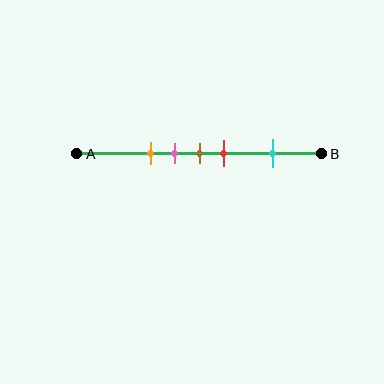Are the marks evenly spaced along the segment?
No, the marks are not evenly spaced.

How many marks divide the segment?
There are 5 marks dividing the segment.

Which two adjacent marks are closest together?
The pink and brown marks are the closest adjacent pair.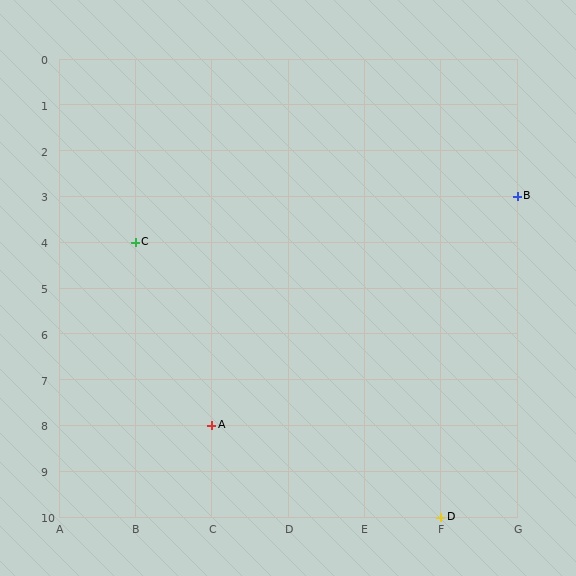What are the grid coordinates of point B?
Point B is at grid coordinates (G, 3).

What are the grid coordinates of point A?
Point A is at grid coordinates (C, 8).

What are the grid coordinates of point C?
Point C is at grid coordinates (B, 4).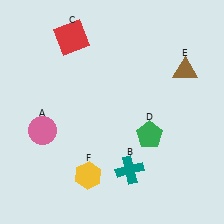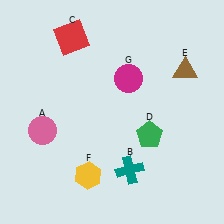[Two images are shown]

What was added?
A magenta circle (G) was added in Image 2.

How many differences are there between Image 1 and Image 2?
There is 1 difference between the two images.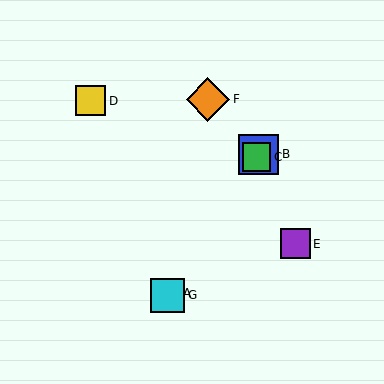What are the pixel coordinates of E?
Object E is at (295, 244).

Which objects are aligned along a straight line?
Objects A, B, C, G are aligned along a straight line.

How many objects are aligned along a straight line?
4 objects (A, B, C, G) are aligned along a straight line.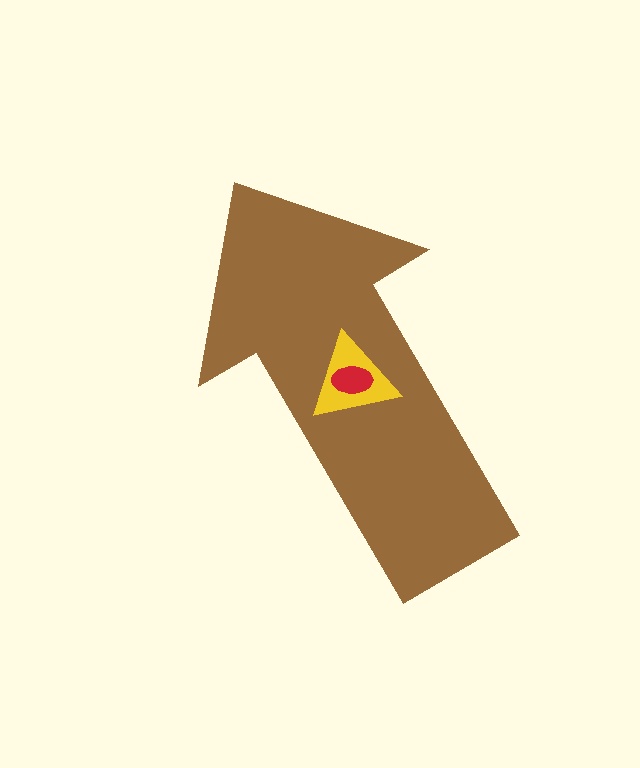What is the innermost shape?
The red ellipse.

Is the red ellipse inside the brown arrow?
Yes.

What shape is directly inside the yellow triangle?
The red ellipse.